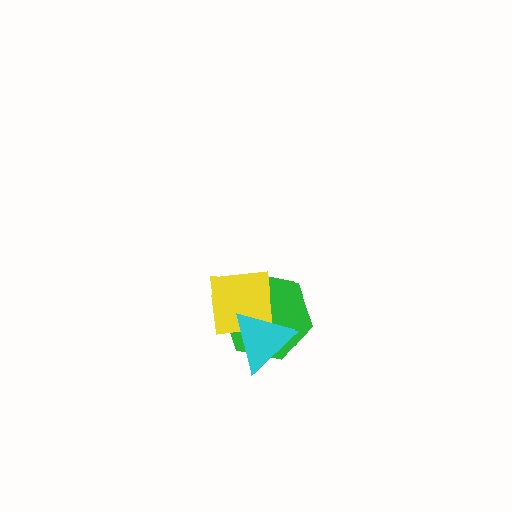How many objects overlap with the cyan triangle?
2 objects overlap with the cyan triangle.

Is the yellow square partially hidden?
Yes, it is partially covered by another shape.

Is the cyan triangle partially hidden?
No, no other shape covers it.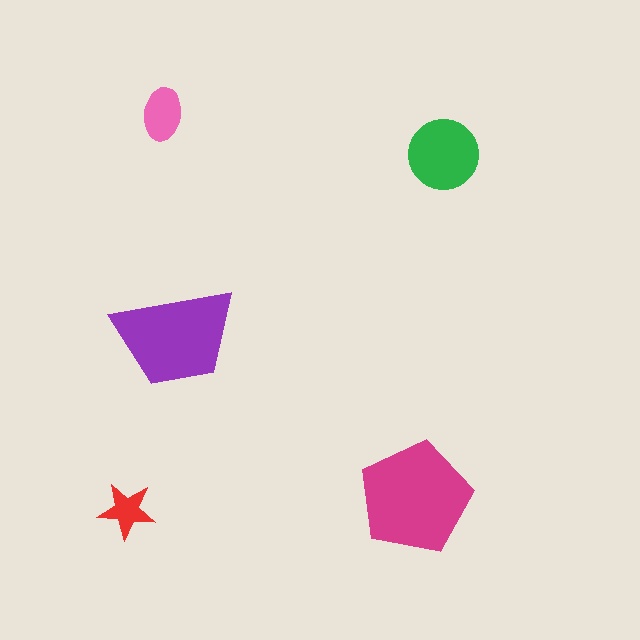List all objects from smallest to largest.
The red star, the pink ellipse, the green circle, the purple trapezoid, the magenta pentagon.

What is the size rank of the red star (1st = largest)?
5th.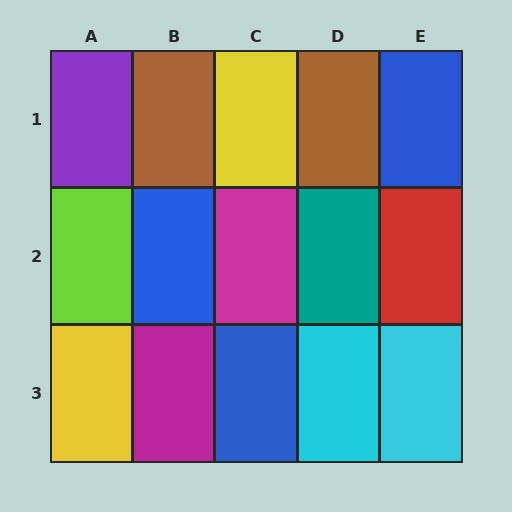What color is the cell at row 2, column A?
Lime.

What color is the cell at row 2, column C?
Magenta.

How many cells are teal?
1 cell is teal.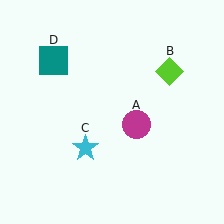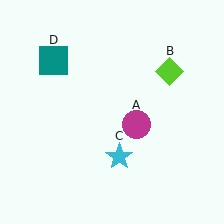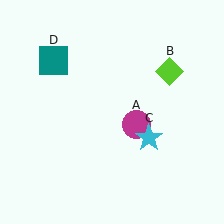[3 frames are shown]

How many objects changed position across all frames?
1 object changed position: cyan star (object C).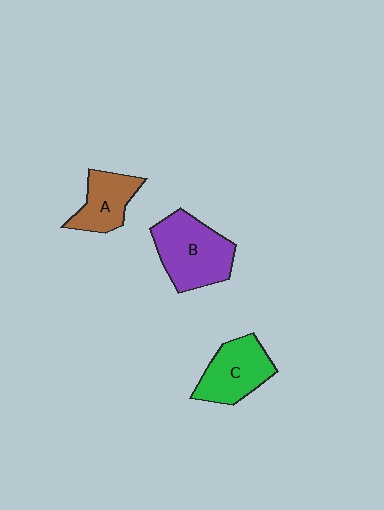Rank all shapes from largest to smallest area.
From largest to smallest: B (purple), C (green), A (brown).